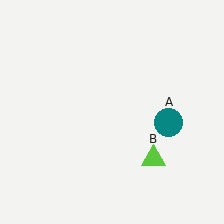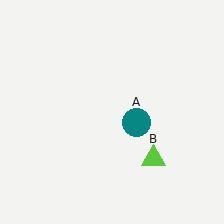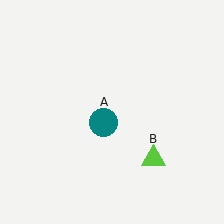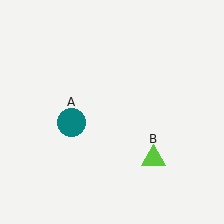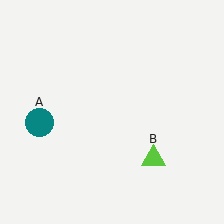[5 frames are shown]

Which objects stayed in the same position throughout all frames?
Lime triangle (object B) remained stationary.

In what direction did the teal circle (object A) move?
The teal circle (object A) moved left.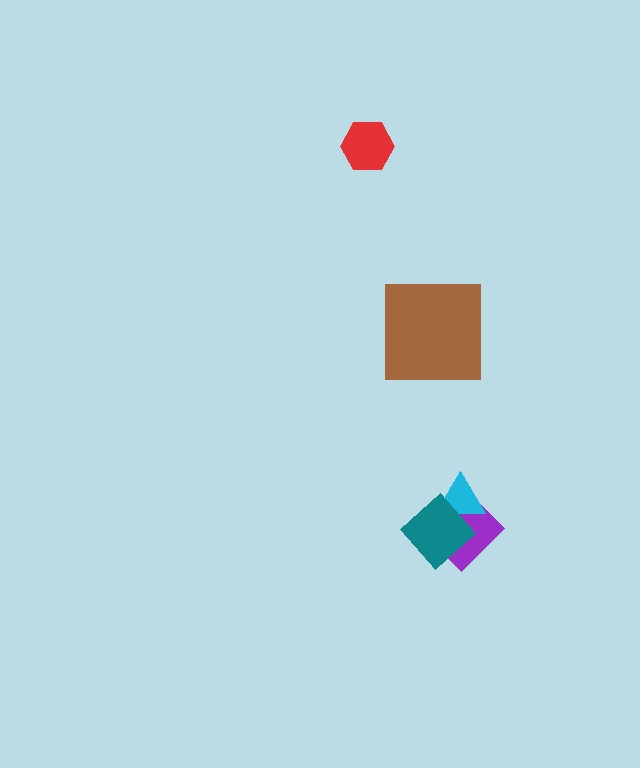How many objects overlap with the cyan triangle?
2 objects overlap with the cyan triangle.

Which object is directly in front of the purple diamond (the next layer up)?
The cyan triangle is directly in front of the purple diamond.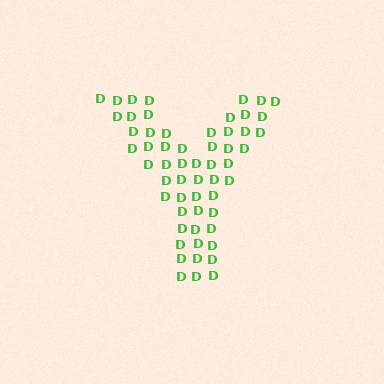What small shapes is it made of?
It is made of small letter D's.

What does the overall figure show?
The overall figure shows the letter Y.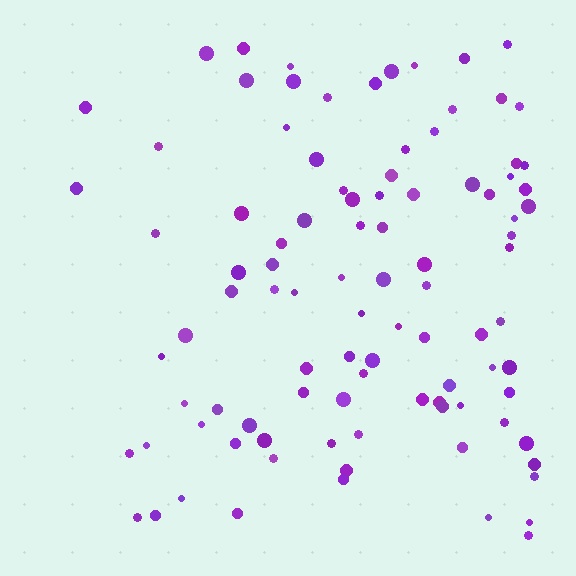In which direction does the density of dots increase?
From left to right, with the right side densest.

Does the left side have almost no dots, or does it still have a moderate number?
Still a moderate number, just noticeably fewer than the right.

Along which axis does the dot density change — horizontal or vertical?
Horizontal.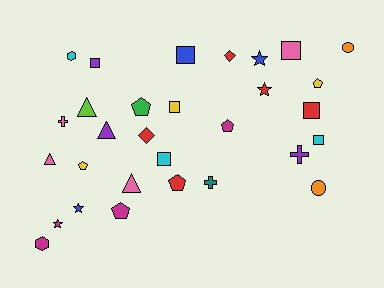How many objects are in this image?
There are 30 objects.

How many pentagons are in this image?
There are 6 pentagons.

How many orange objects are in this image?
There are 2 orange objects.